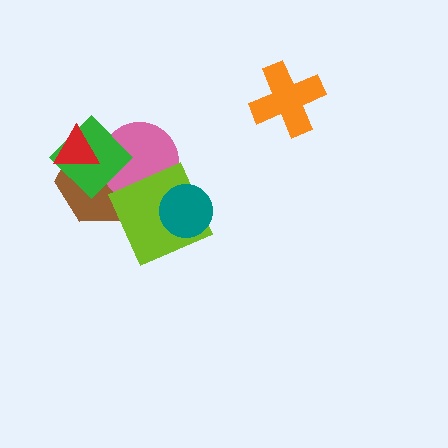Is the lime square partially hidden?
Yes, it is partially covered by another shape.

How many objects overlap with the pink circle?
3 objects overlap with the pink circle.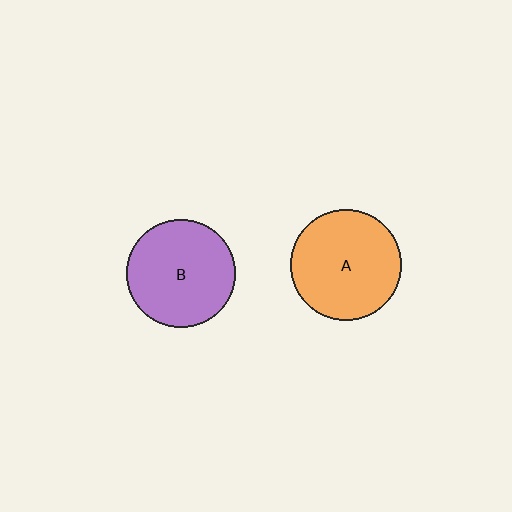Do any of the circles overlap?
No, none of the circles overlap.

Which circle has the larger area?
Circle A (orange).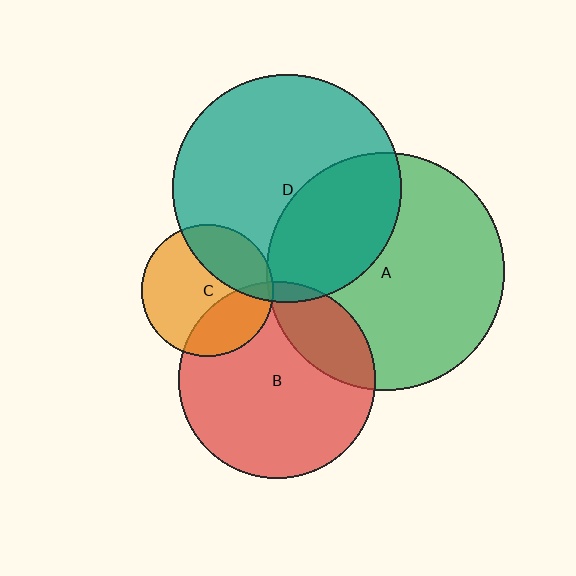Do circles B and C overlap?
Yes.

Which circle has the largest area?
Circle A (green).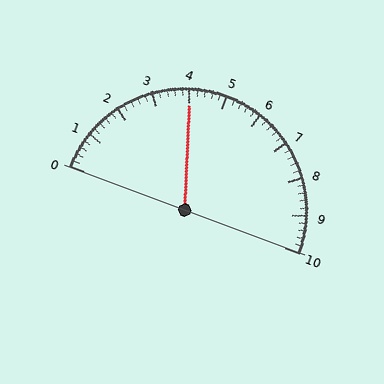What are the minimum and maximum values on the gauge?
The gauge ranges from 0 to 10.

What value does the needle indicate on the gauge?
The needle indicates approximately 4.0.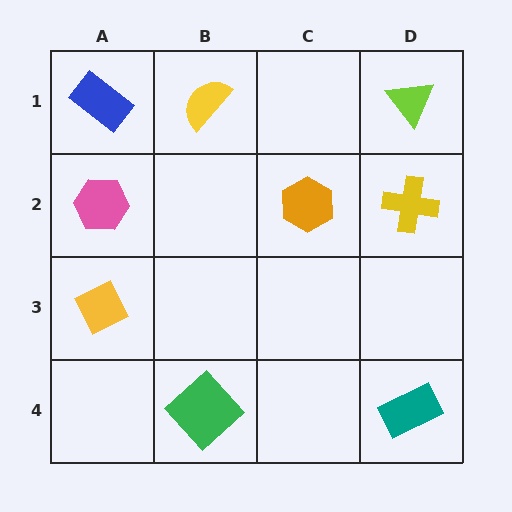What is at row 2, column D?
A yellow cross.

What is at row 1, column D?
A lime triangle.